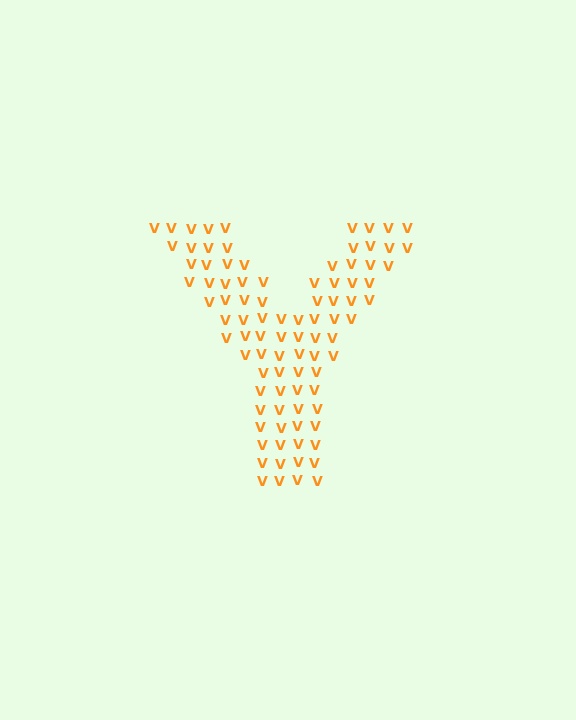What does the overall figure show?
The overall figure shows the letter Y.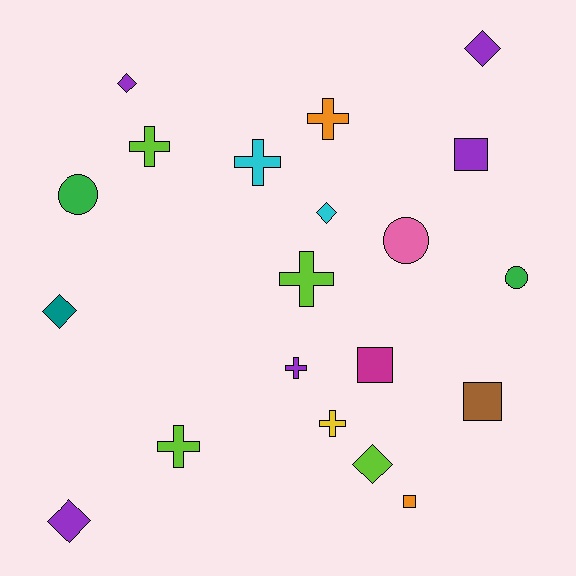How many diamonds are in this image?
There are 6 diamonds.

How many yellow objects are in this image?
There is 1 yellow object.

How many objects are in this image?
There are 20 objects.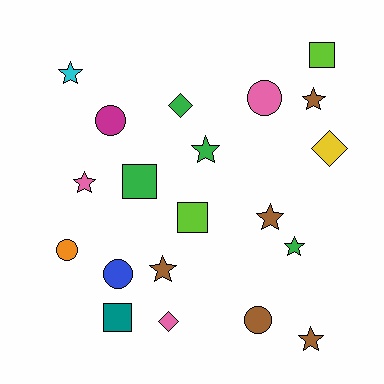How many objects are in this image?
There are 20 objects.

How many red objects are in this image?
There are no red objects.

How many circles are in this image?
There are 5 circles.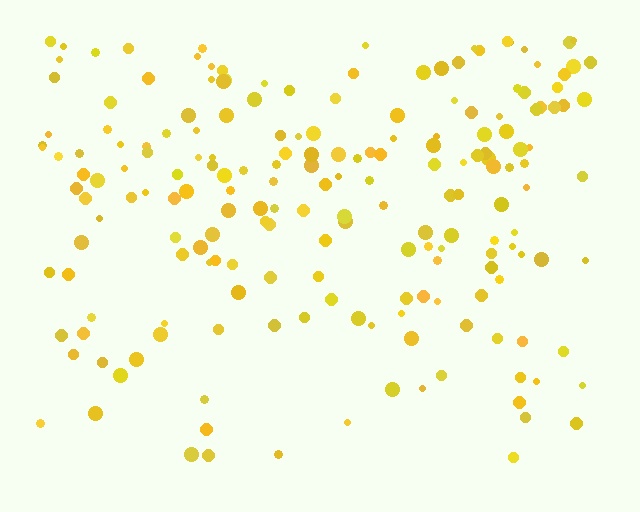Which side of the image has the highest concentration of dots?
The top.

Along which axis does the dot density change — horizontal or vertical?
Vertical.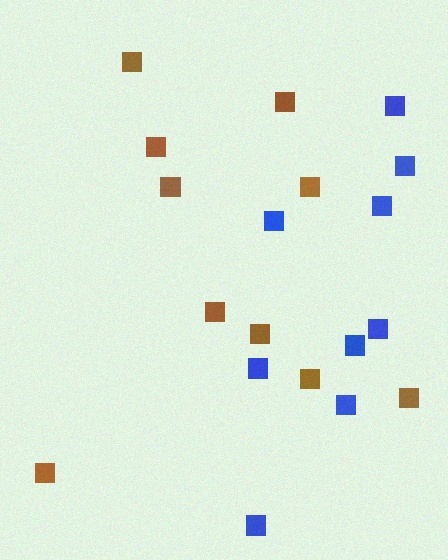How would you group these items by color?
There are 2 groups: one group of brown squares (10) and one group of blue squares (9).